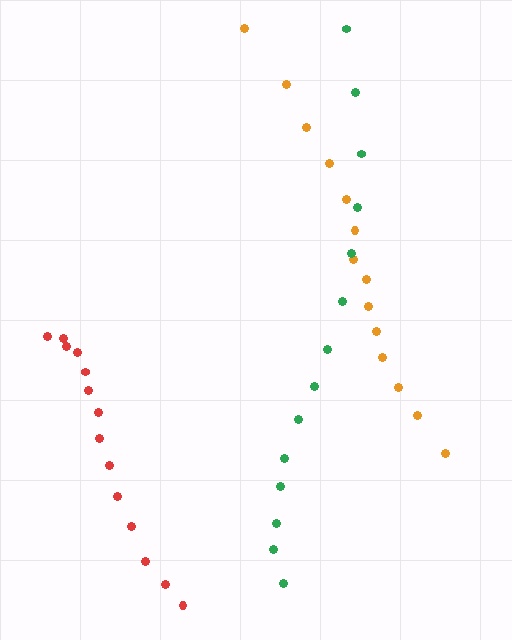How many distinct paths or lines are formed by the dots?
There are 3 distinct paths.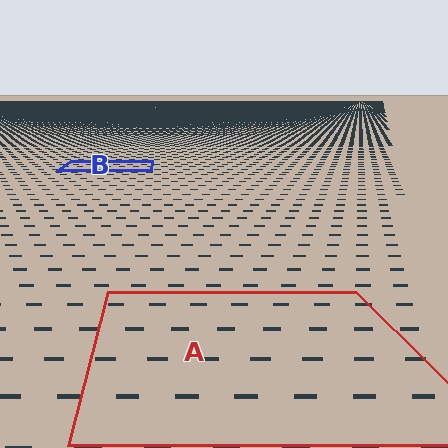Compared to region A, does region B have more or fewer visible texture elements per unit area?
Region B has more texture elements per unit area — they are packed more densely because it is farther away.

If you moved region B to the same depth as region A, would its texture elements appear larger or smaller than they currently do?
They would appear larger. At a closer depth, the same texture elements are projected at a bigger on-screen size.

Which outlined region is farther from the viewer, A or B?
Region B is farther from the viewer — the texture elements inside it appear smaller and more densely packed.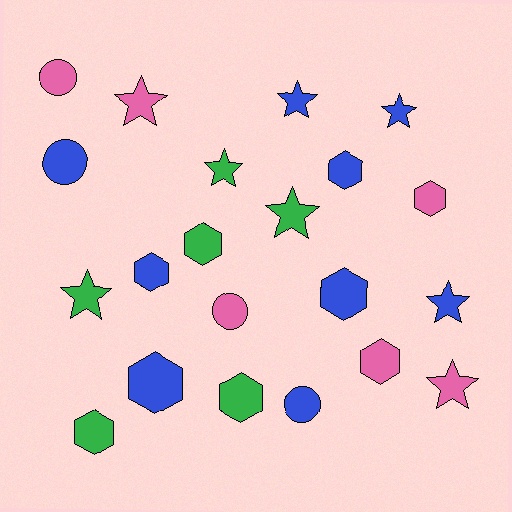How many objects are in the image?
There are 21 objects.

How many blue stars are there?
There are 3 blue stars.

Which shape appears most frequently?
Hexagon, with 9 objects.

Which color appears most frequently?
Blue, with 9 objects.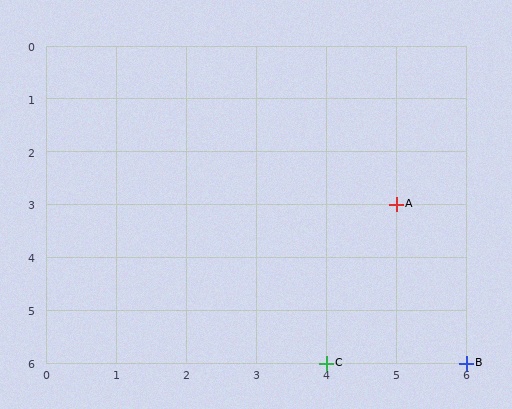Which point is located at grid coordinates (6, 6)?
Point B is at (6, 6).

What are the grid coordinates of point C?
Point C is at grid coordinates (4, 6).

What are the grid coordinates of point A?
Point A is at grid coordinates (5, 3).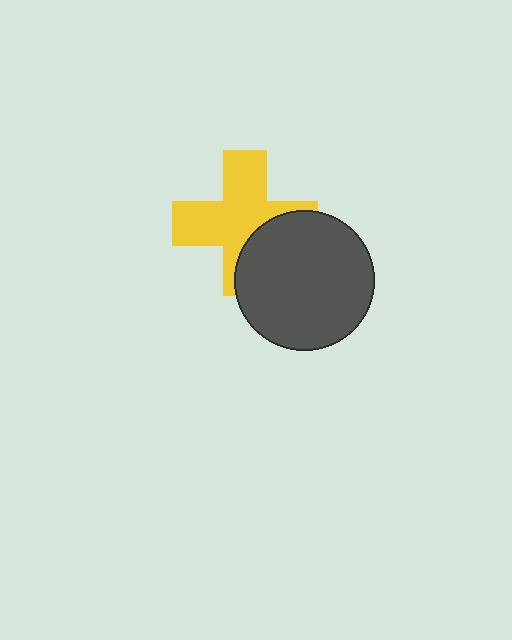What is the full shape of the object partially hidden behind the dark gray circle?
The partially hidden object is a yellow cross.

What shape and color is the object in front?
The object in front is a dark gray circle.